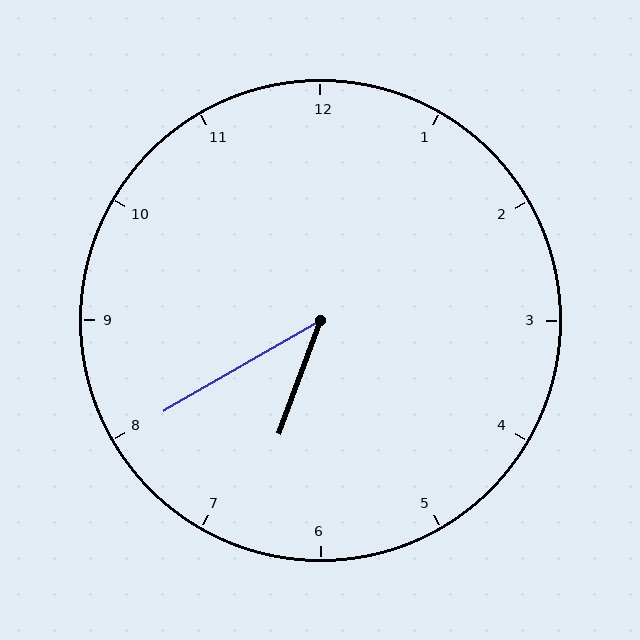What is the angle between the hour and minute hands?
Approximately 40 degrees.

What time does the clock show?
6:40.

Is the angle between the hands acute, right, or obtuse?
It is acute.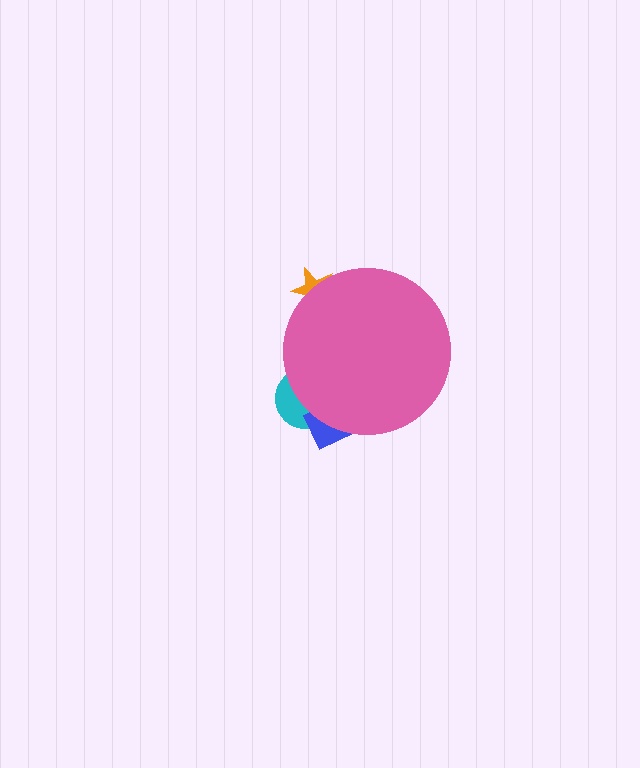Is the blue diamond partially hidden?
Yes, the blue diamond is partially hidden behind the pink circle.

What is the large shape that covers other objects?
A pink circle.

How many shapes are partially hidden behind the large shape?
3 shapes are partially hidden.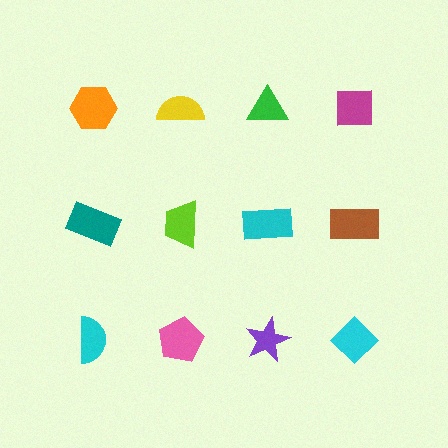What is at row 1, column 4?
A magenta square.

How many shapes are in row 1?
4 shapes.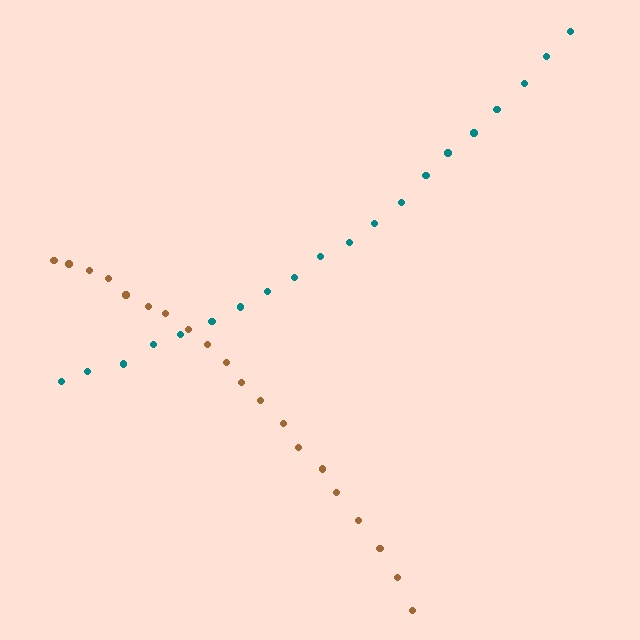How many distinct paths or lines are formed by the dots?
There are 2 distinct paths.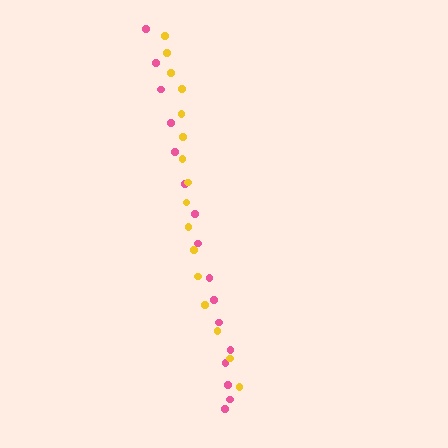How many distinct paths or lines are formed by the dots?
There are 2 distinct paths.